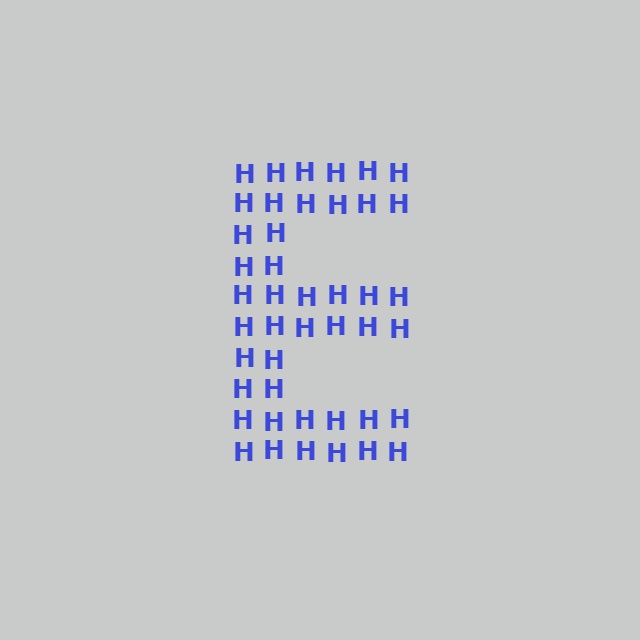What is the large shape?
The large shape is the letter E.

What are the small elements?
The small elements are letter H's.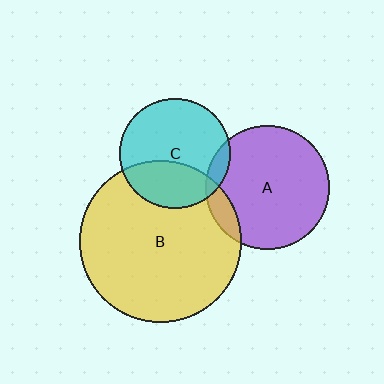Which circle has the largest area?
Circle B (yellow).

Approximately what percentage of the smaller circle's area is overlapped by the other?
Approximately 10%.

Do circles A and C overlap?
Yes.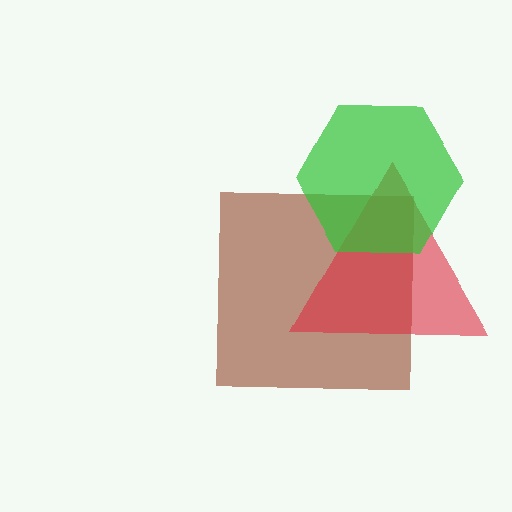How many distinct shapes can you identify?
There are 3 distinct shapes: a brown square, a red triangle, a green hexagon.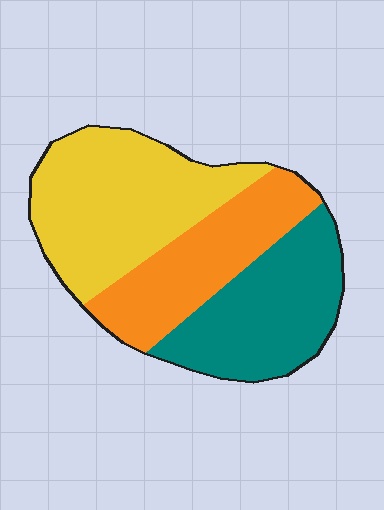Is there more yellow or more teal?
Yellow.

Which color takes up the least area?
Orange, at roughly 30%.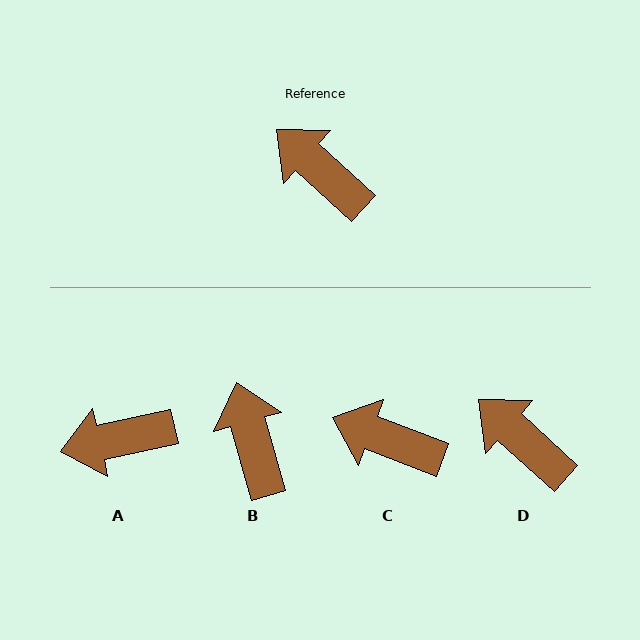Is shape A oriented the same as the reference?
No, it is off by about 54 degrees.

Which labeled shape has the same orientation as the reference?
D.